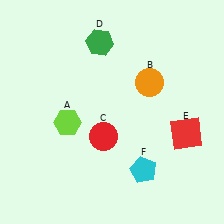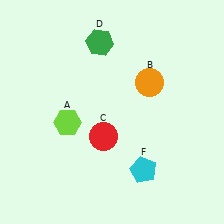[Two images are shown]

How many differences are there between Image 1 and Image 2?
There is 1 difference between the two images.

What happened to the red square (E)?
The red square (E) was removed in Image 2. It was in the bottom-right area of Image 1.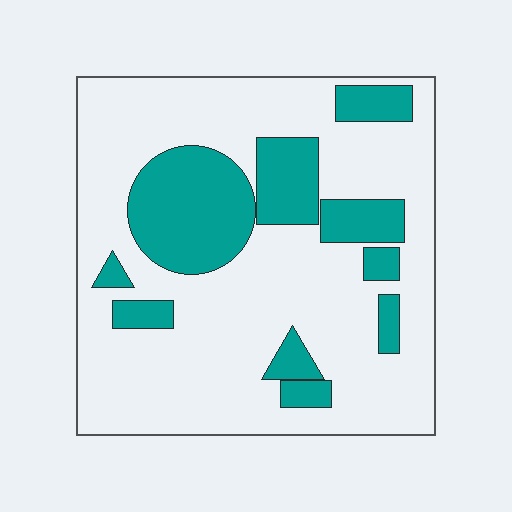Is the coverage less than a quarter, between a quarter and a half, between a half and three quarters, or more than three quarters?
Between a quarter and a half.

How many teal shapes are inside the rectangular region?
10.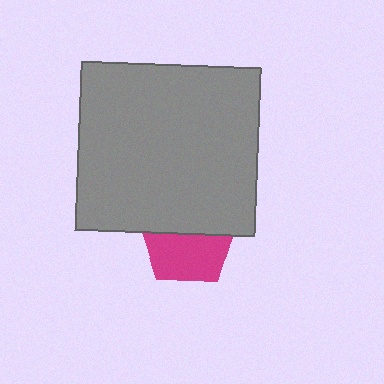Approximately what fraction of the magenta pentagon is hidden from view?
Roughly 46% of the magenta pentagon is hidden behind the gray rectangle.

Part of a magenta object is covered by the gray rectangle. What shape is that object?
It is a pentagon.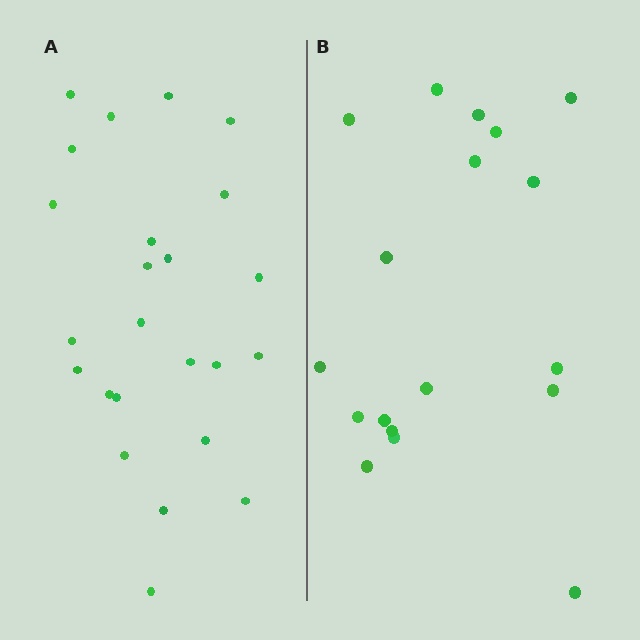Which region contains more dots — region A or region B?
Region A (the left region) has more dots.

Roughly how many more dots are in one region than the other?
Region A has about 6 more dots than region B.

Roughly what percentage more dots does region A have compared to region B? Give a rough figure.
About 35% more.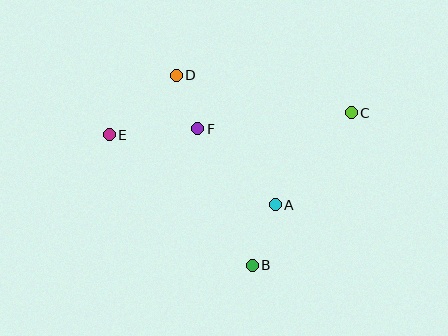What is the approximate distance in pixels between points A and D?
The distance between A and D is approximately 163 pixels.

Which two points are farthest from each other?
Points C and E are farthest from each other.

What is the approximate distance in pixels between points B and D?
The distance between B and D is approximately 204 pixels.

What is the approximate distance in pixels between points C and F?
The distance between C and F is approximately 154 pixels.